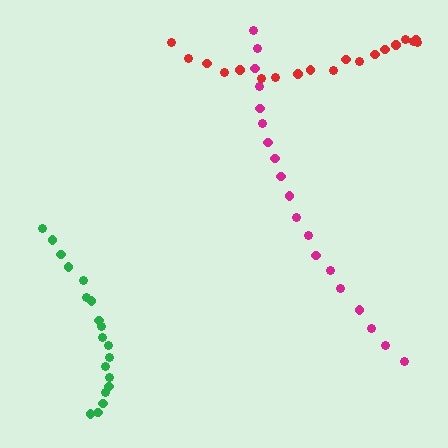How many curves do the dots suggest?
There are 3 distinct paths.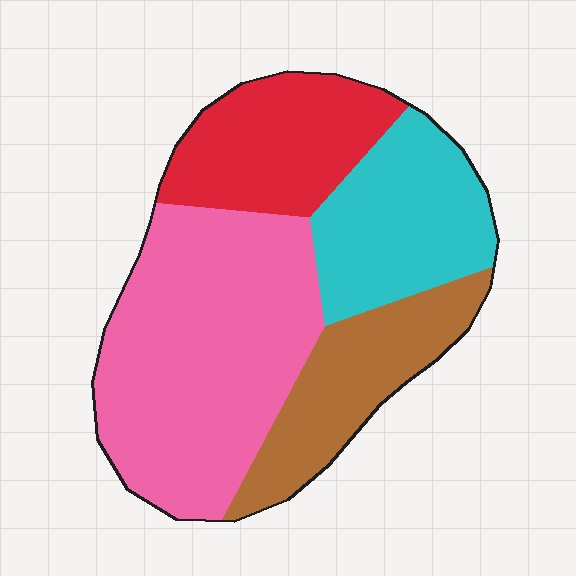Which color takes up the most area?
Pink, at roughly 40%.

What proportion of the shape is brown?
Brown covers roughly 20% of the shape.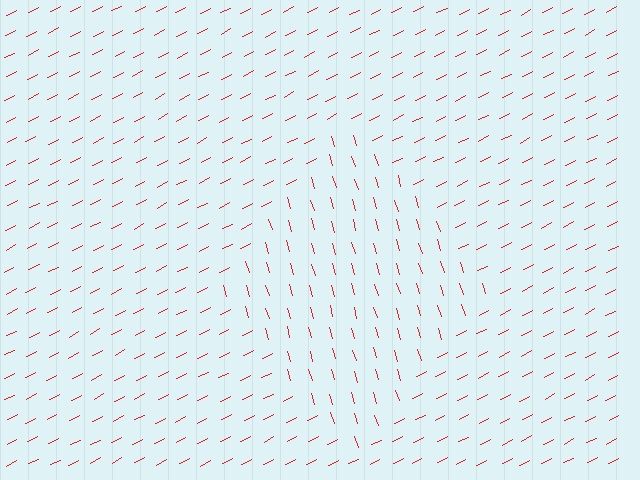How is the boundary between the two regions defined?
The boundary is defined purely by a change in line orientation (approximately 80 degrees difference). All lines are the same color and thickness.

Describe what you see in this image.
The image is filled with small red line segments. A diamond region in the image has lines oriented differently from the surrounding lines, creating a visible texture boundary.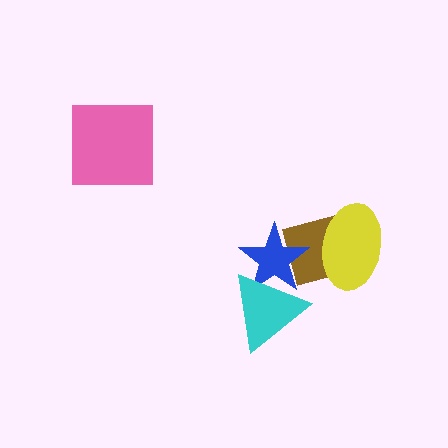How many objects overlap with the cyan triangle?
1 object overlaps with the cyan triangle.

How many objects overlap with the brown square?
2 objects overlap with the brown square.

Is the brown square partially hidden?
Yes, it is partially covered by another shape.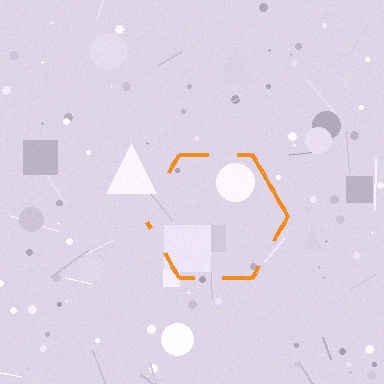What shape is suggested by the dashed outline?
The dashed outline suggests a hexagon.